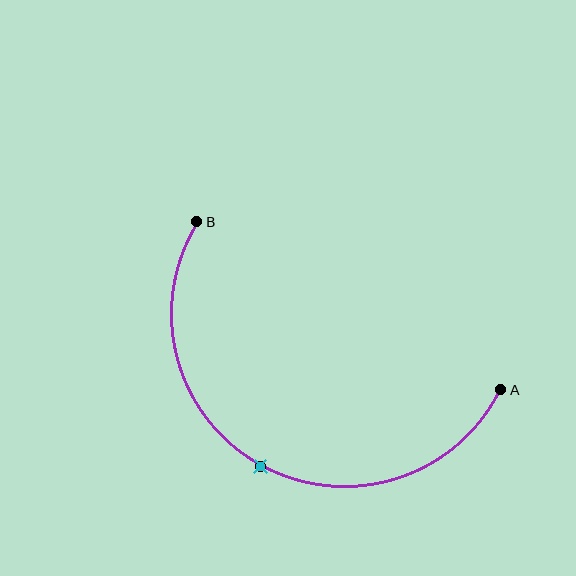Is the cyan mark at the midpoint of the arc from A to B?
Yes. The cyan mark lies on the arc at equal arc-length from both A and B — it is the arc midpoint.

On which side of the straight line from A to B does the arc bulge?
The arc bulges below the straight line connecting A and B.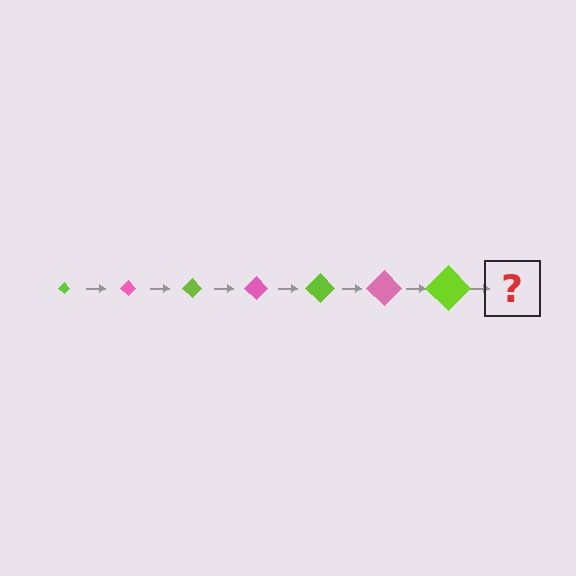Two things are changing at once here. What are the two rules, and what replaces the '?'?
The two rules are that the diamond grows larger each step and the color cycles through lime and pink. The '?' should be a pink diamond, larger than the previous one.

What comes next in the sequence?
The next element should be a pink diamond, larger than the previous one.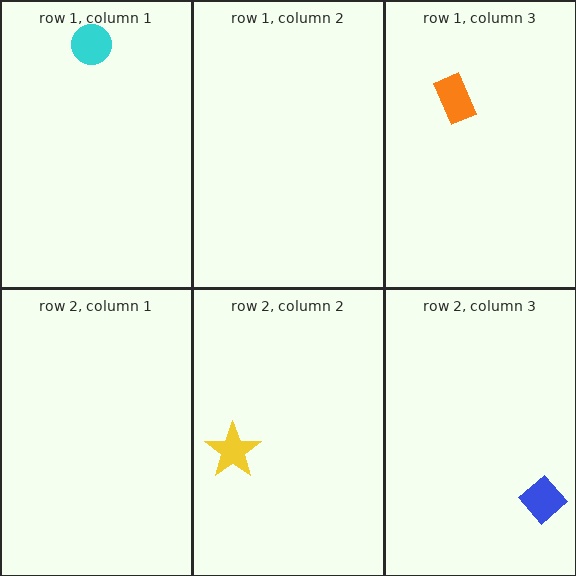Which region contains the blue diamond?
The row 2, column 3 region.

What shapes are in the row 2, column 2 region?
The yellow star.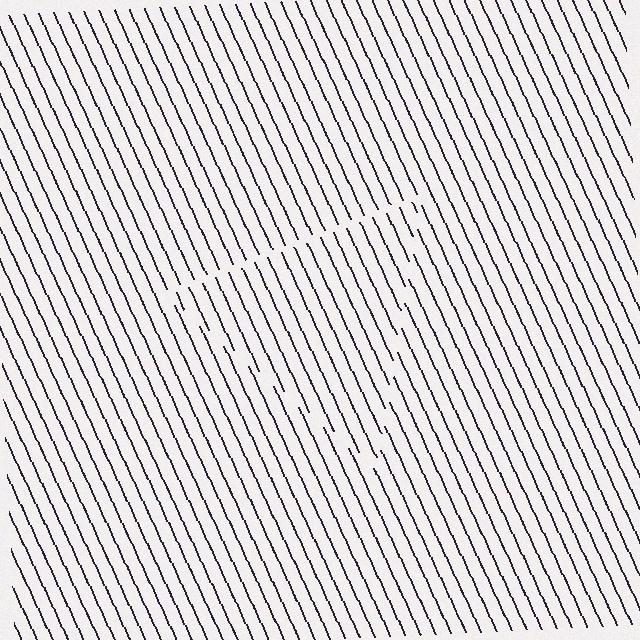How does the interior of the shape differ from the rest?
The interior of the shape contains the same grating, shifted by half a period — the contour is defined by the phase discontinuity where line-ends from the inner and outer gratings abut.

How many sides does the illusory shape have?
3 sides — the line-ends trace a triangle.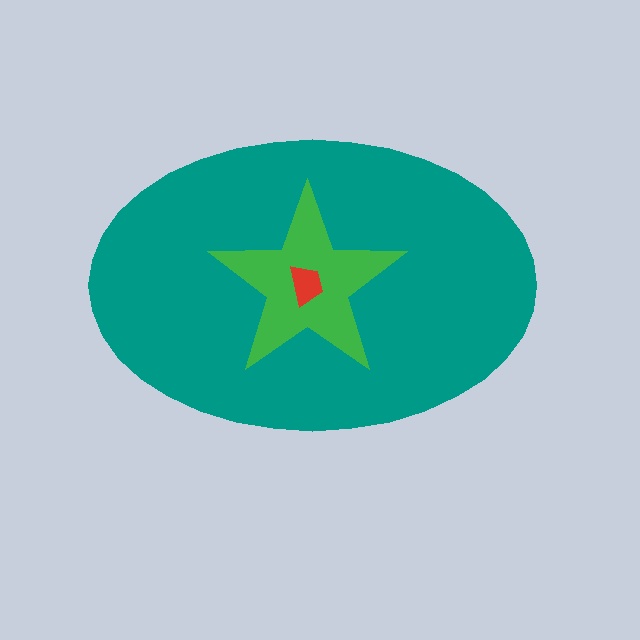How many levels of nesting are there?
3.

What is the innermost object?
The red trapezoid.